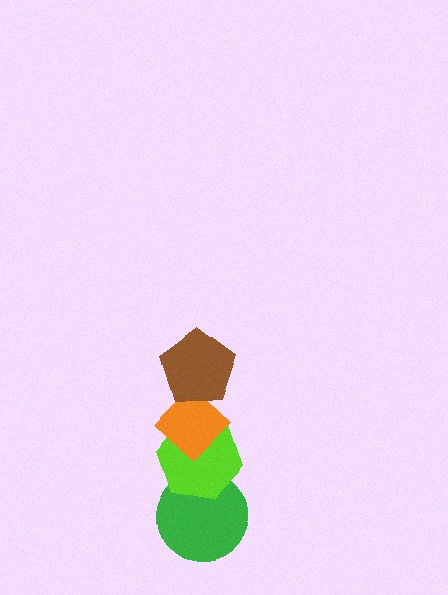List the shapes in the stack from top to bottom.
From top to bottom: the brown pentagon, the orange diamond, the lime hexagon, the green circle.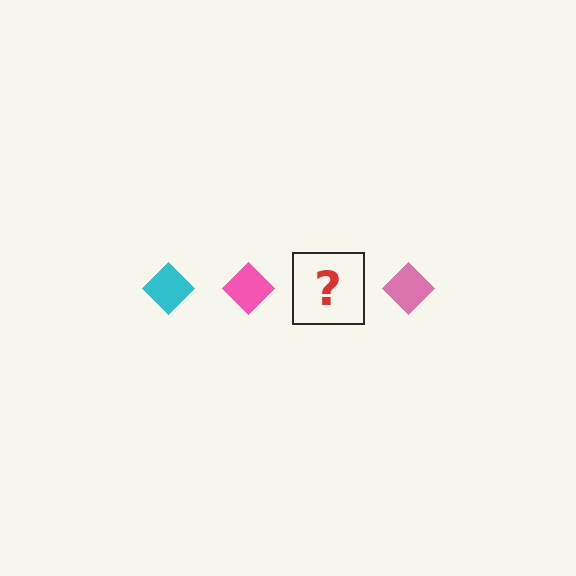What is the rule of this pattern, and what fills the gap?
The rule is that the pattern cycles through cyan, pink diamonds. The gap should be filled with a cyan diamond.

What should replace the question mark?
The question mark should be replaced with a cyan diamond.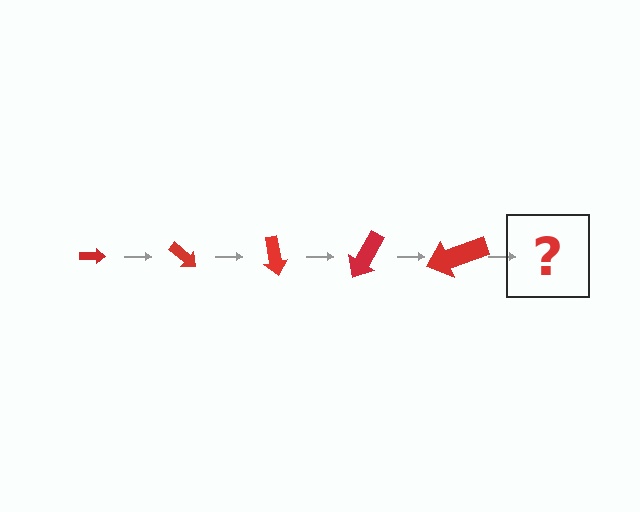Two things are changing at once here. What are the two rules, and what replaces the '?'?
The two rules are that the arrow grows larger each step and it rotates 40 degrees each step. The '?' should be an arrow, larger than the previous one and rotated 200 degrees from the start.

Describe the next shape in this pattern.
It should be an arrow, larger than the previous one and rotated 200 degrees from the start.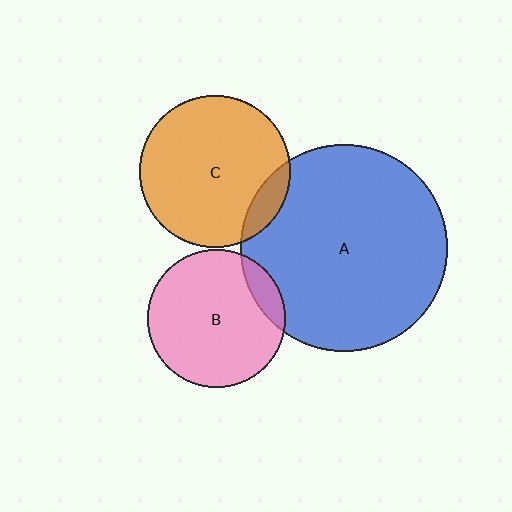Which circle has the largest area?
Circle A (blue).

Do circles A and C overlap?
Yes.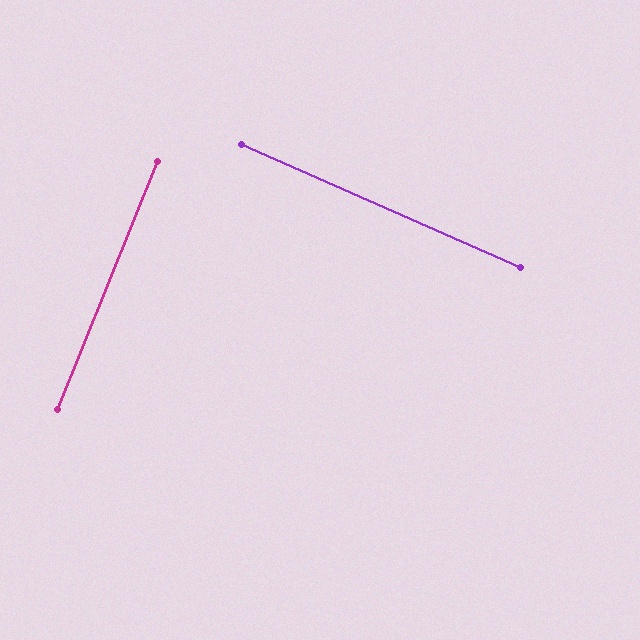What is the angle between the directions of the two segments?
Approximately 88 degrees.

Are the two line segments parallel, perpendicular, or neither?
Perpendicular — they meet at approximately 88°.